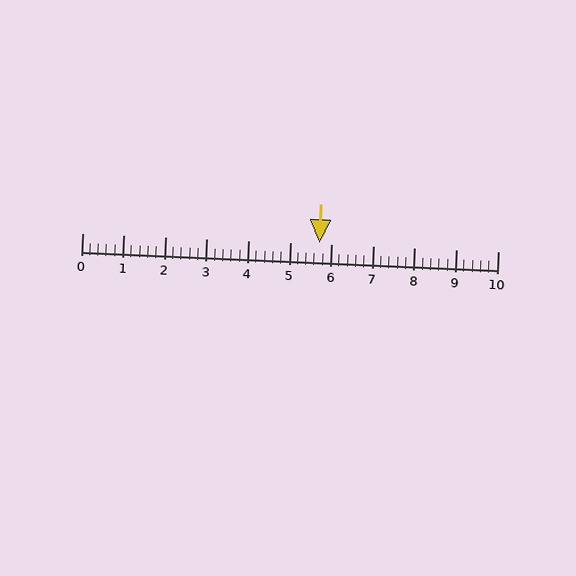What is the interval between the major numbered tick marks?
The major tick marks are spaced 1 units apart.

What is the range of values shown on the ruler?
The ruler shows values from 0 to 10.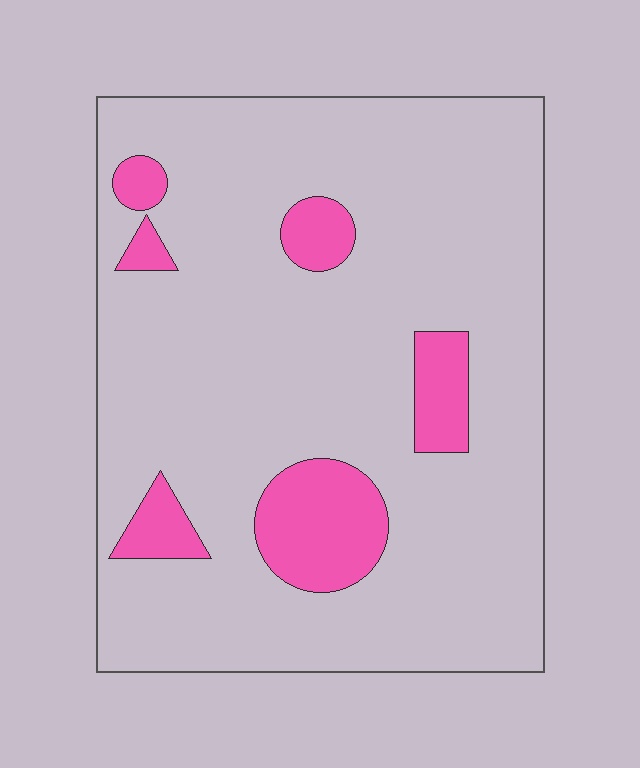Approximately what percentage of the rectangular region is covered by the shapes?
Approximately 15%.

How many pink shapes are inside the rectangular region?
6.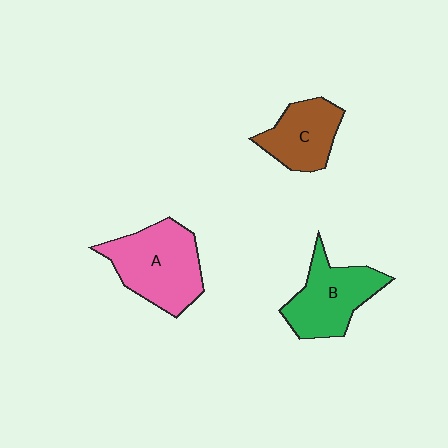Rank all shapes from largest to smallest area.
From largest to smallest: A (pink), B (green), C (brown).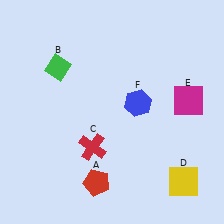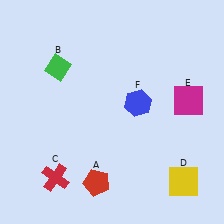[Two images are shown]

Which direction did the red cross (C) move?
The red cross (C) moved left.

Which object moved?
The red cross (C) moved left.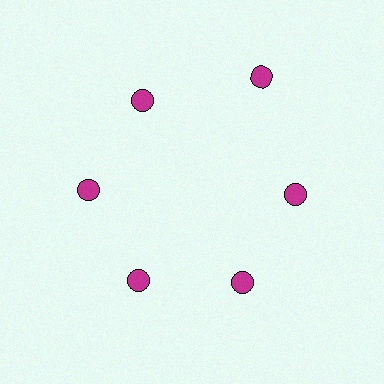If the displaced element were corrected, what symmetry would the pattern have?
It would have 6-fold rotational symmetry — the pattern would map onto itself every 60 degrees.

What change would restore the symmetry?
The symmetry would be restored by moving it inward, back onto the ring so that all 6 circles sit at equal angles and equal distance from the center.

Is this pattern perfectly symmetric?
No. The 6 magenta circles are arranged in a ring, but one element near the 1 o'clock position is pushed outward from the center, breaking the 6-fold rotational symmetry.